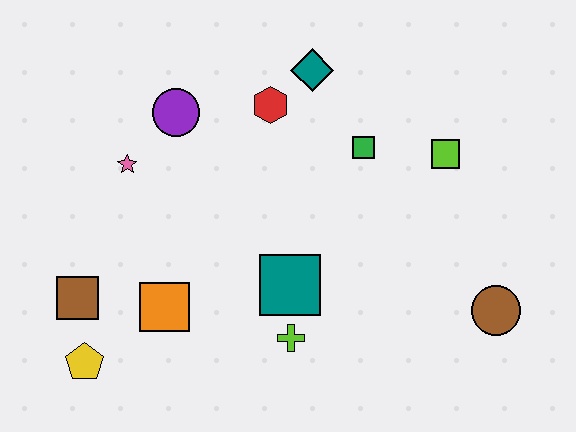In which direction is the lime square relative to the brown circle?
The lime square is above the brown circle.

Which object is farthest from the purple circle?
The brown circle is farthest from the purple circle.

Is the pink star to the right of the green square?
No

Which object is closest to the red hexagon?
The teal diamond is closest to the red hexagon.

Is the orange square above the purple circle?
No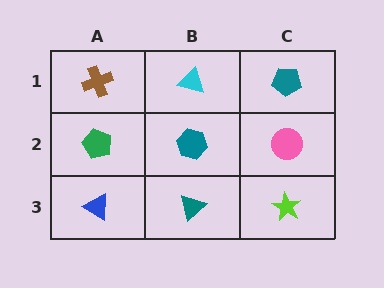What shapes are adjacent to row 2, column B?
A cyan triangle (row 1, column B), a teal triangle (row 3, column B), a green pentagon (row 2, column A), a pink circle (row 2, column C).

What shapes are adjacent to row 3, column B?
A teal hexagon (row 2, column B), a blue triangle (row 3, column A), a lime star (row 3, column C).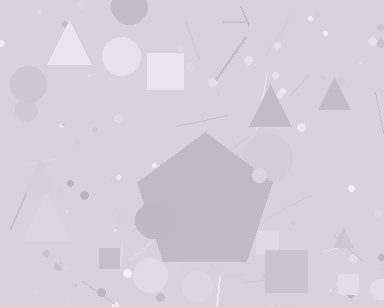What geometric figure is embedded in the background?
A pentagon is embedded in the background.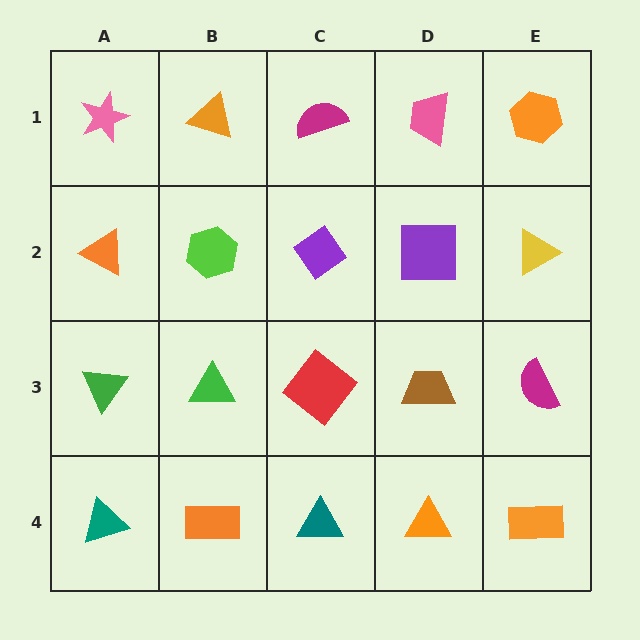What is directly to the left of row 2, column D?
A purple diamond.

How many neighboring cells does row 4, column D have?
3.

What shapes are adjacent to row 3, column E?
A yellow triangle (row 2, column E), an orange rectangle (row 4, column E), a brown trapezoid (row 3, column D).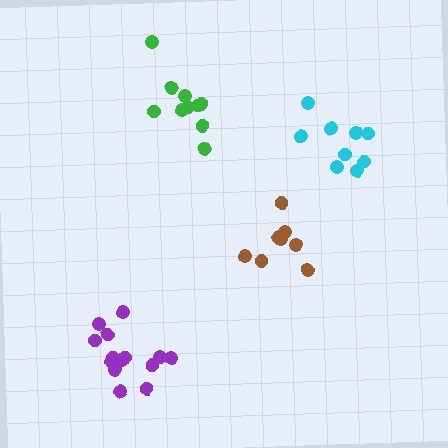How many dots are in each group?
Group 1: 9 dots, Group 2: 10 dots, Group 3: 14 dots, Group 4: 9 dots (42 total).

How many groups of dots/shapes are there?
There are 4 groups.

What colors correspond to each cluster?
The clusters are colored: cyan, green, purple, brown.